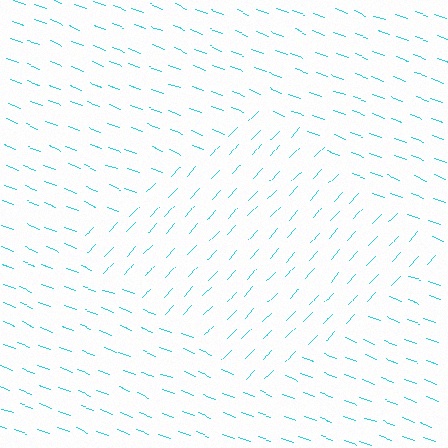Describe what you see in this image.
The image is filled with small cyan line segments. A diamond region in the image has lines oriented differently from the surrounding lines, creating a visible texture boundary.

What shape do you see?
I see a diamond.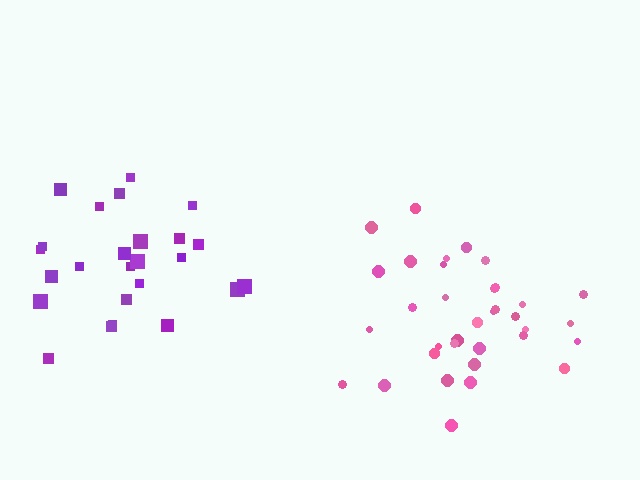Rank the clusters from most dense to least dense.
pink, purple.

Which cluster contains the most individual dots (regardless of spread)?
Pink (35).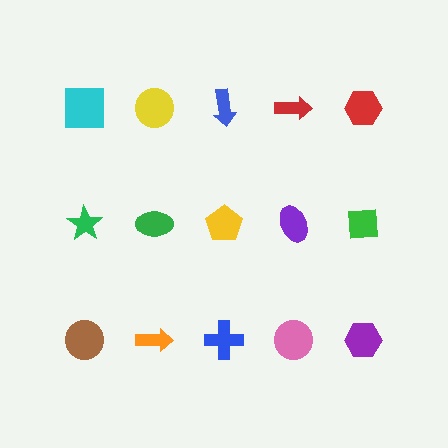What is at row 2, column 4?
A purple ellipse.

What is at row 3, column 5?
A purple hexagon.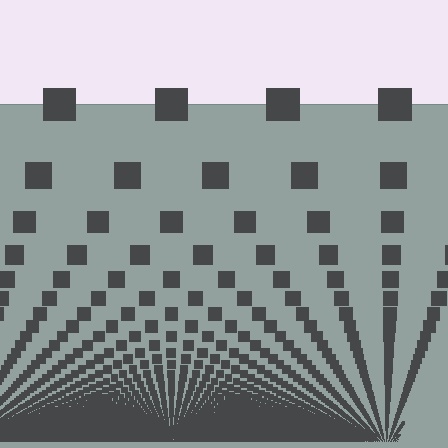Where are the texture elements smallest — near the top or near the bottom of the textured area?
Near the bottom.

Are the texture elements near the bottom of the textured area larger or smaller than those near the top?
Smaller. The gradient is inverted — elements near the bottom are smaller and denser.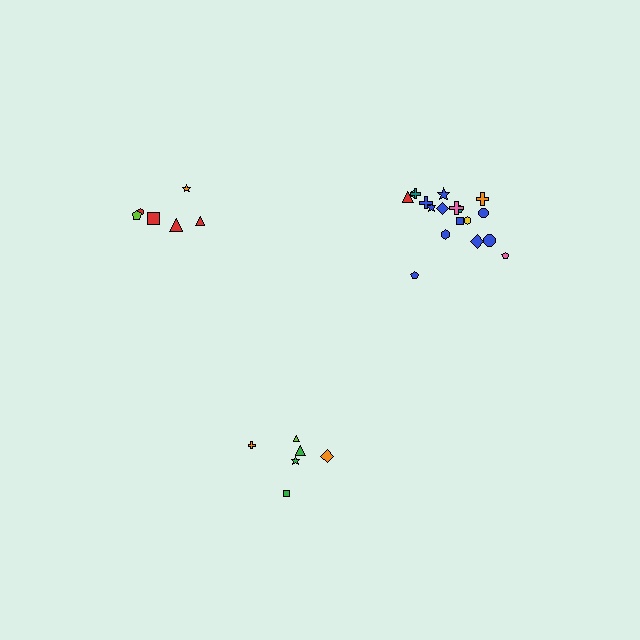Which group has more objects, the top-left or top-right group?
The top-right group.